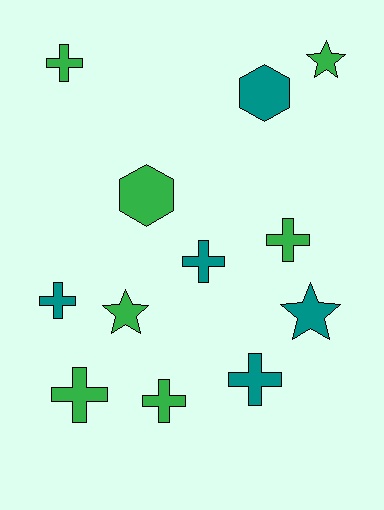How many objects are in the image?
There are 12 objects.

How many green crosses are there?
There are 4 green crosses.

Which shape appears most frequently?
Cross, with 7 objects.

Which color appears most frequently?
Green, with 7 objects.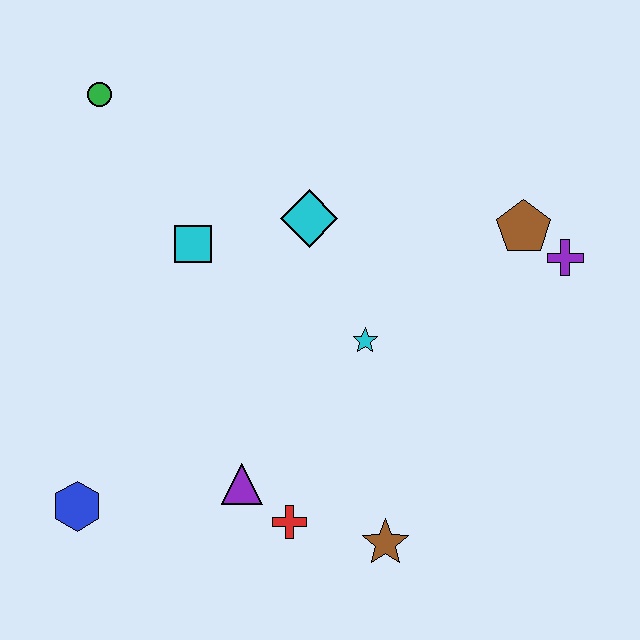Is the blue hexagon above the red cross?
Yes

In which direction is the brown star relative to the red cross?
The brown star is to the right of the red cross.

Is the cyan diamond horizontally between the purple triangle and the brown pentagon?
Yes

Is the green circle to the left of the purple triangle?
Yes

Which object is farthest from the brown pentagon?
The blue hexagon is farthest from the brown pentagon.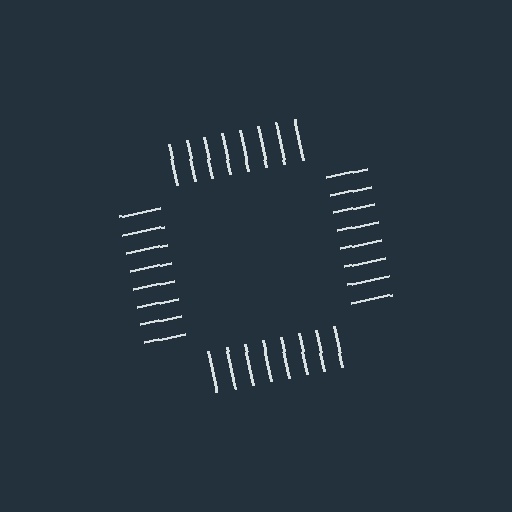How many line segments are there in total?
32 — 8 along each of the 4 edges.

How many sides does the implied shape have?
4 sides — the line-ends trace a square.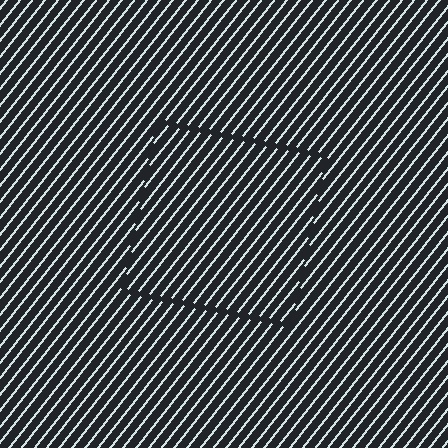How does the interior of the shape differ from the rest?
The interior of the shape contains the same grating, shifted by half a period — the contour is defined by the phase discontinuity where line-ends from the inner and outer gratings abut.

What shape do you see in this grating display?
An illusory square. The interior of the shape contains the same grating, shifted by half a period — the contour is defined by the phase discontinuity where line-ends from the inner and outer gratings abut.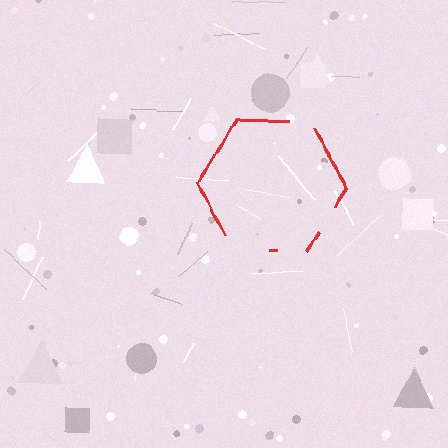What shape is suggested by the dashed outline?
The dashed outline suggests a hexagon.